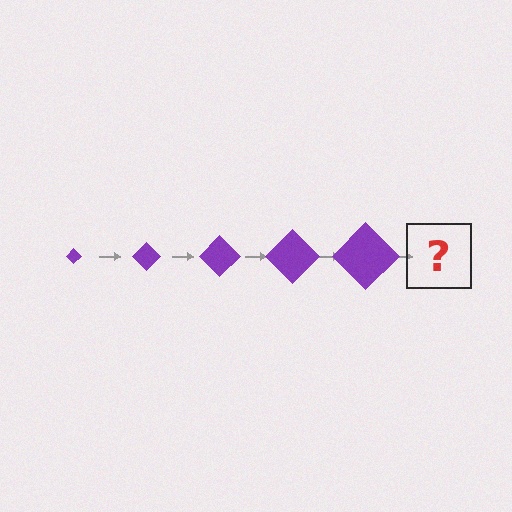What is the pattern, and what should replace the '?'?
The pattern is that the diamond gets progressively larger each step. The '?' should be a purple diamond, larger than the previous one.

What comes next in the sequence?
The next element should be a purple diamond, larger than the previous one.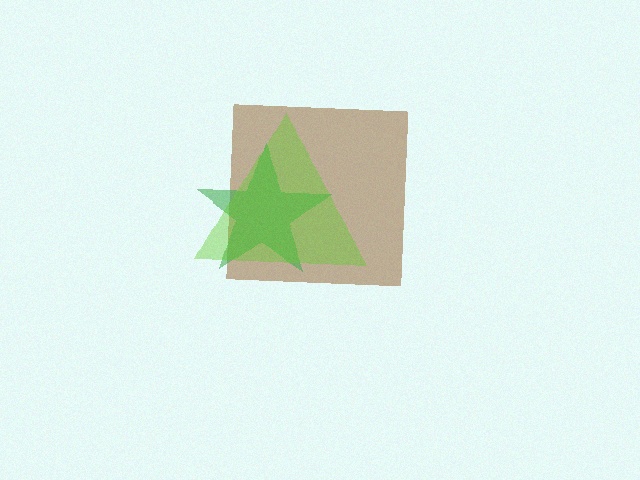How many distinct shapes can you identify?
There are 3 distinct shapes: a brown square, a green star, a lime triangle.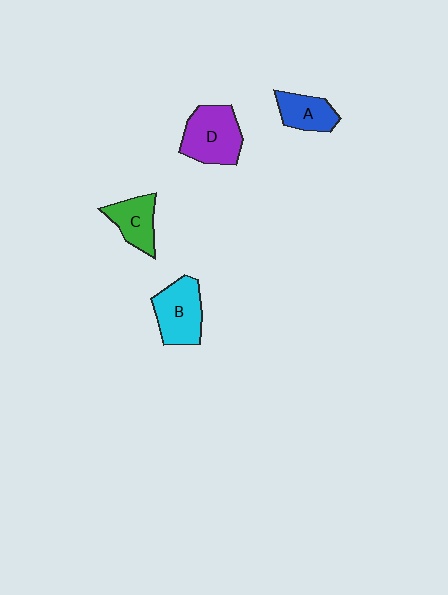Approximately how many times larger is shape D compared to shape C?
Approximately 1.5 times.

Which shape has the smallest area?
Shape A (blue).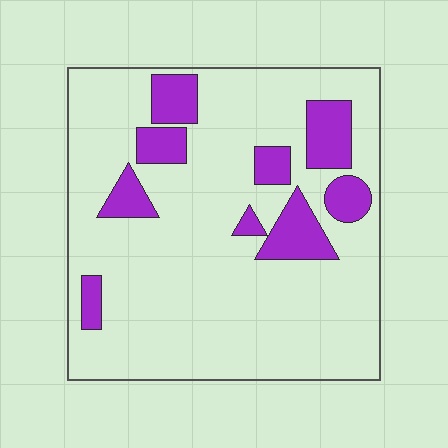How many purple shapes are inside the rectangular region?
9.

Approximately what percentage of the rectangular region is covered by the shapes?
Approximately 20%.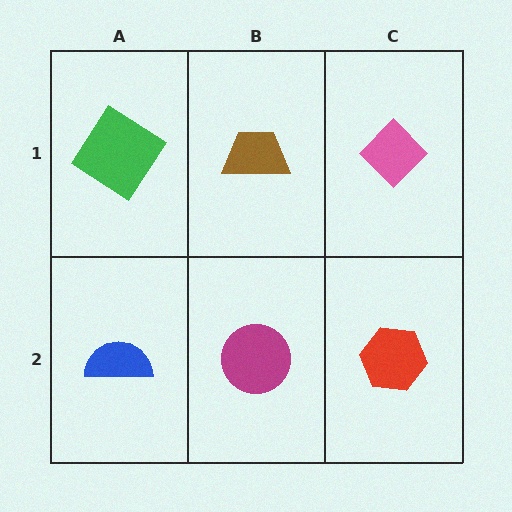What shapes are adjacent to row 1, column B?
A magenta circle (row 2, column B), a green diamond (row 1, column A), a pink diamond (row 1, column C).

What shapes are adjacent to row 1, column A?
A blue semicircle (row 2, column A), a brown trapezoid (row 1, column B).